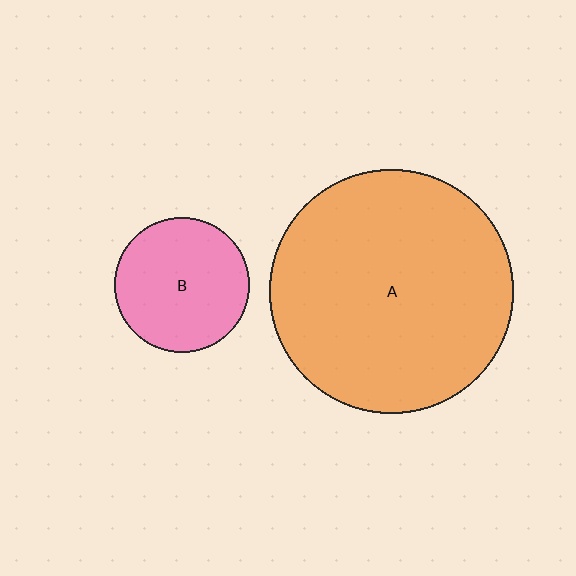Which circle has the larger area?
Circle A (orange).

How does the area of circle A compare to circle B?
Approximately 3.3 times.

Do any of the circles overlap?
No, none of the circles overlap.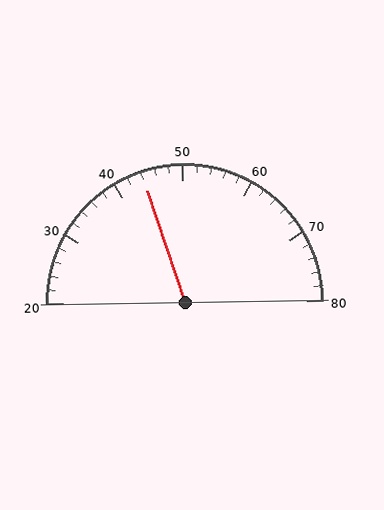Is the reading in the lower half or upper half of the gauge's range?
The reading is in the lower half of the range (20 to 80).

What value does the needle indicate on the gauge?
The needle indicates approximately 44.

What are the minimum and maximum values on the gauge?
The gauge ranges from 20 to 80.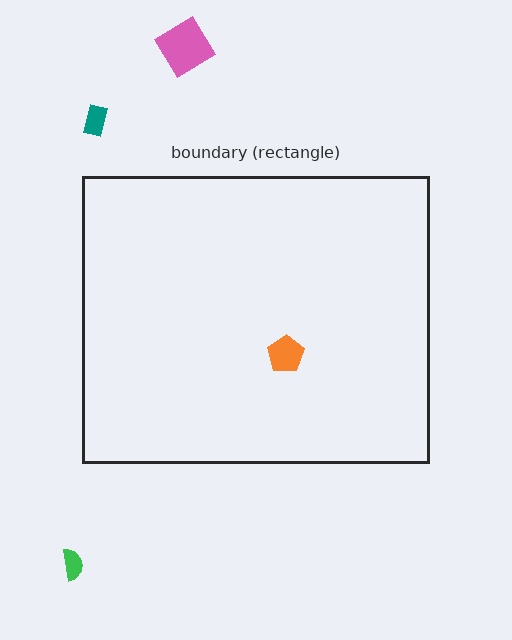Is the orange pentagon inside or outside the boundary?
Inside.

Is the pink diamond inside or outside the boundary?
Outside.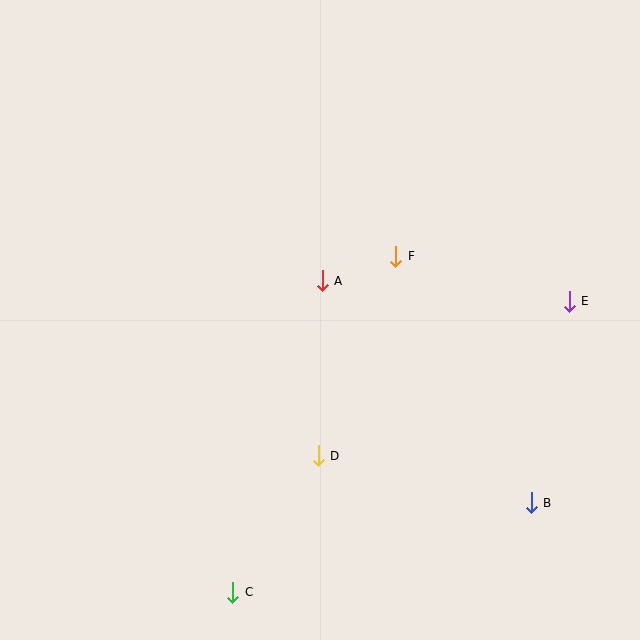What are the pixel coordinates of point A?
Point A is at (322, 281).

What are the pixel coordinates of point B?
Point B is at (531, 503).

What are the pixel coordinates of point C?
Point C is at (233, 592).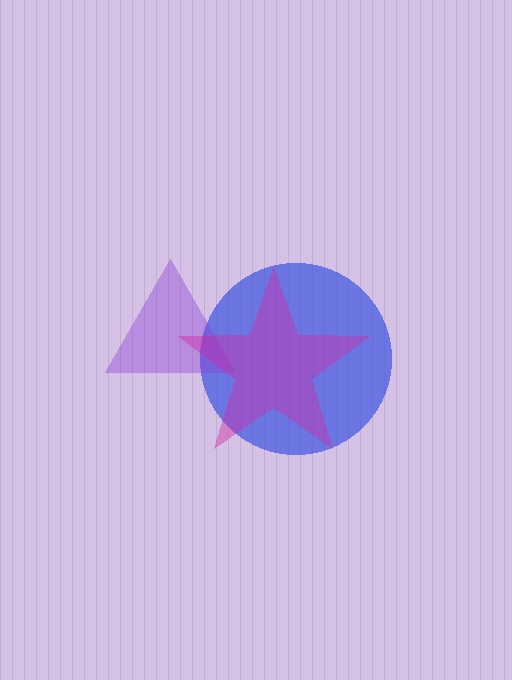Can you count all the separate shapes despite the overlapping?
Yes, there are 3 separate shapes.